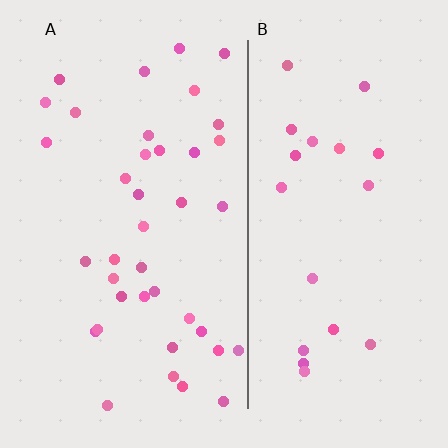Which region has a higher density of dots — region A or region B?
A (the left).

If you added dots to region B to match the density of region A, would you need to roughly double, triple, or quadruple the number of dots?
Approximately double.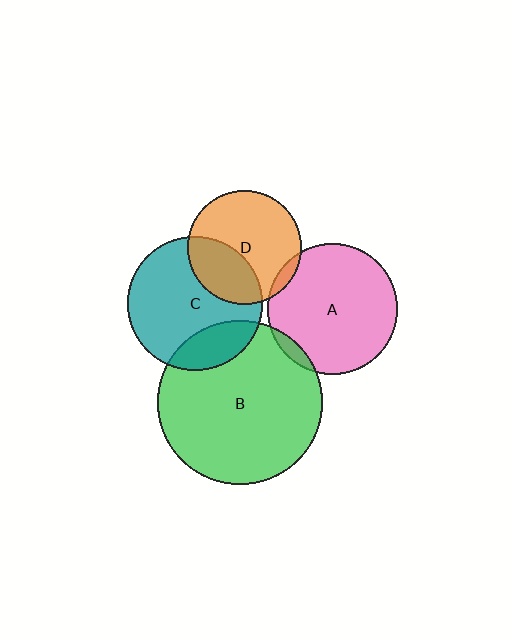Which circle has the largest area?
Circle B (green).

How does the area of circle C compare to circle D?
Approximately 1.4 times.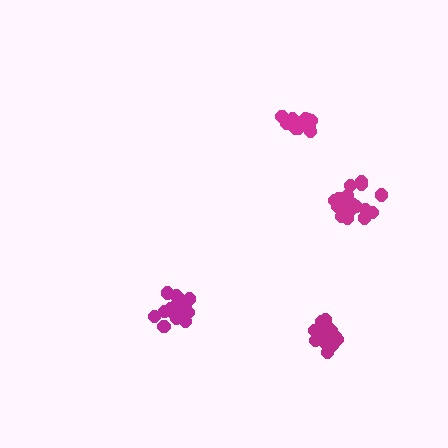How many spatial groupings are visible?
There are 4 spatial groupings.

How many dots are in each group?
Group 1: 14 dots, Group 2: 18 dots, Group 3: 17 dots, Group 4: 17 dots (66 total).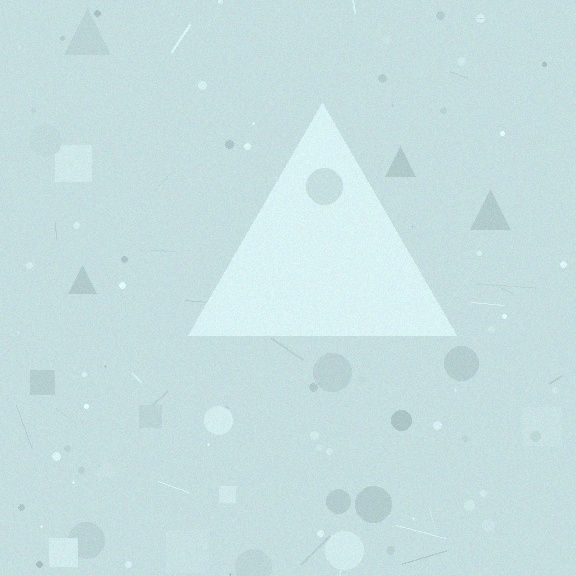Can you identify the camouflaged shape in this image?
The camouflaged shape is a triangle.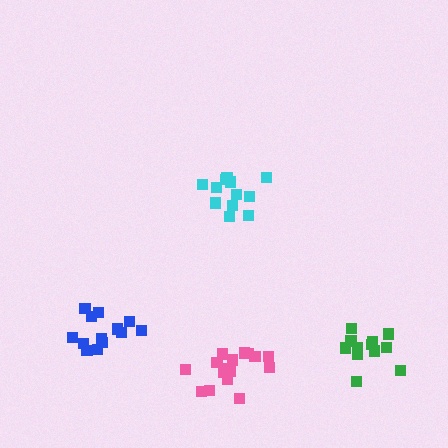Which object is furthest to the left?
The blue cluster is leftmost.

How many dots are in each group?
Group 1: 12 dots, Group 2: 12 dots, Group 3: 13 dots, Group 4: 16 dots (53 total).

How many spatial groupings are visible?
There are 4 spatial groupings.